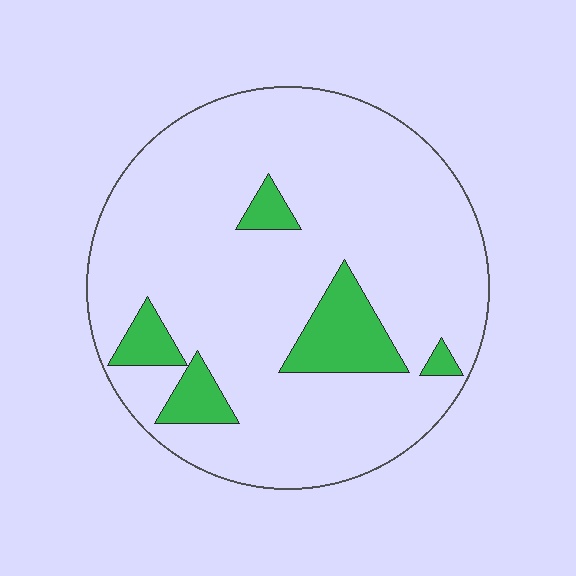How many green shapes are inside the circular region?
5.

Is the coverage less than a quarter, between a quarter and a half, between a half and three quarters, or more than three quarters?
Less than a quarter.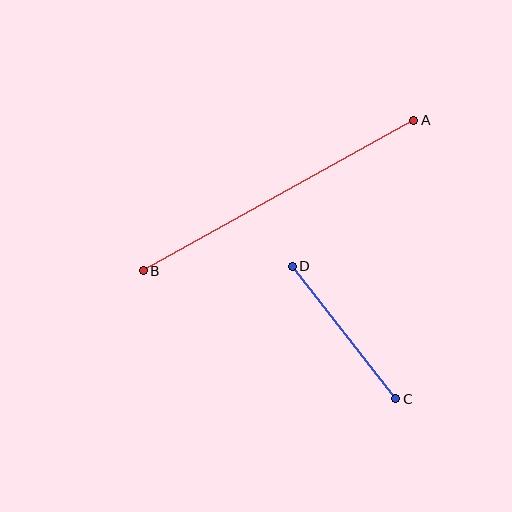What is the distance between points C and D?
The distance is approximately 168 pixels.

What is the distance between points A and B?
The distance is approximately 309 pixels.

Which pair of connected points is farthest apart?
Points A and B are farthest apart.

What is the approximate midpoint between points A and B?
The midpoint is at approximately (278, 195) pixels.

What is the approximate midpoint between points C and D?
The midpoint is at approximately (344, 332) pixels.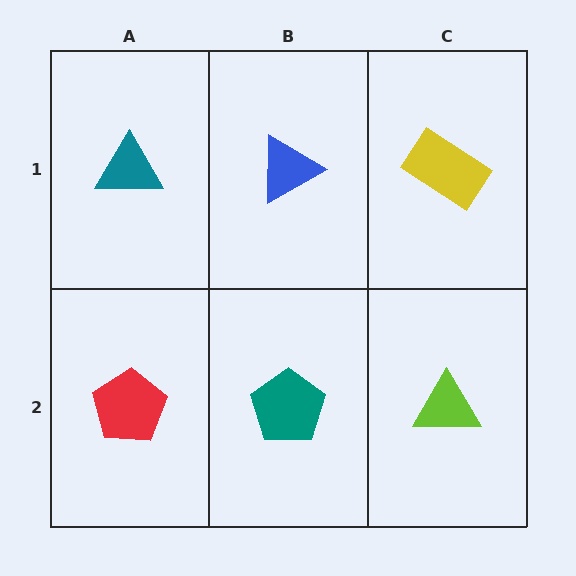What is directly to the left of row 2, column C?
A teal pentagon.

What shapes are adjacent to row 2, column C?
A yellow rectangle (row 1, column C), a teal pentagon (row 2, column B).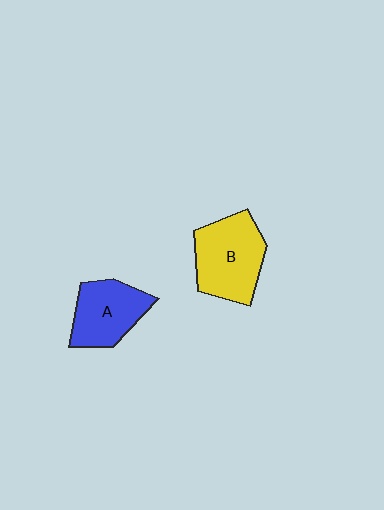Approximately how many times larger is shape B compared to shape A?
Approximately 1.2 times.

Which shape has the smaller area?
Shape A (blue).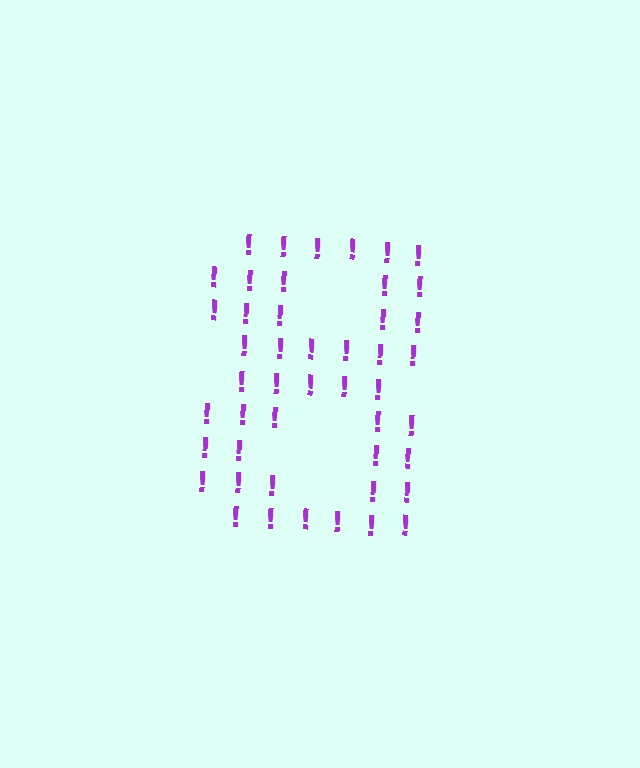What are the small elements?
The small elements are exclamation marks.